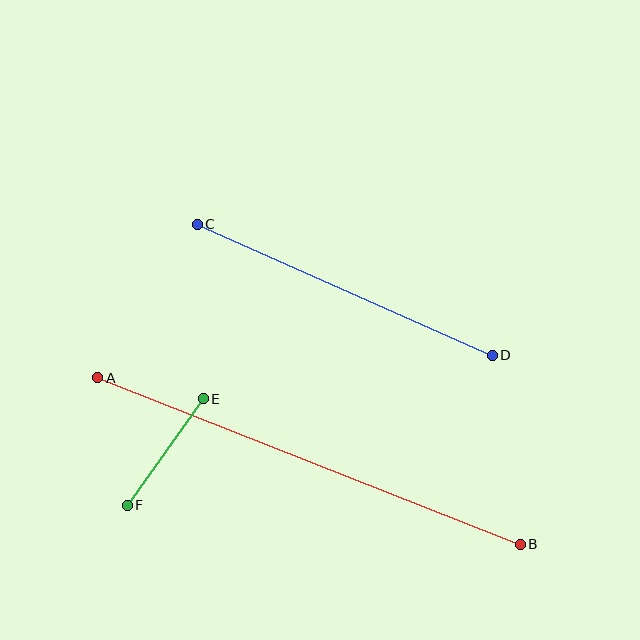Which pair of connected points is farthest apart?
Points A and B are farthest apart.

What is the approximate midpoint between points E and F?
The midpoint is at approximately (165, 452) pixels.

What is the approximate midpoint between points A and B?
The midpoint is at approximately (309, 461) pixels.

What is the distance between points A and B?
The distance is approximately 454 pixels.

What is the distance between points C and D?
The distance is approximately 323 pixels.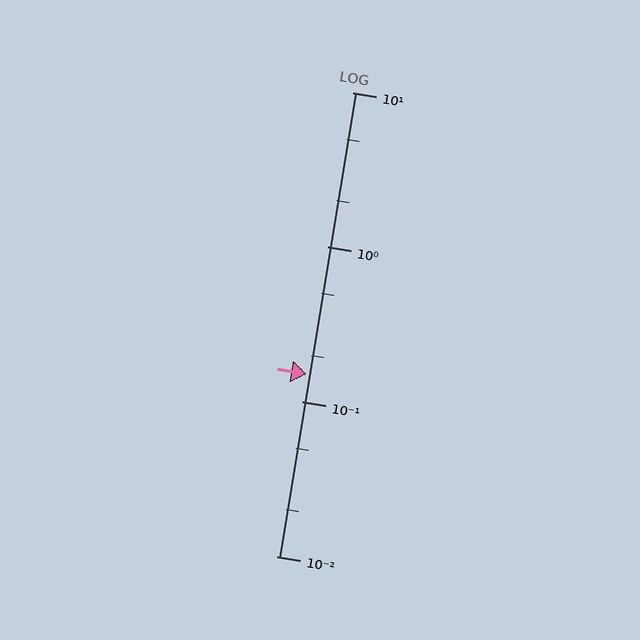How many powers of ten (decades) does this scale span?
The scale spans 3 decades, from 0.01 to 10.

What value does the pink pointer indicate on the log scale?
The pointer indicates approximately 0.15.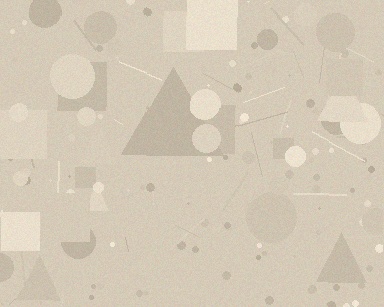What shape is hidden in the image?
A triangle is hidden in the image.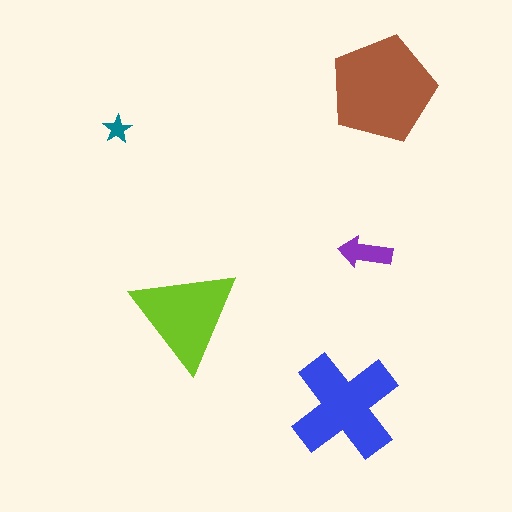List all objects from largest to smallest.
The brown pentagon, the blue cross, the lime triangle, the purple arrow, the teal star.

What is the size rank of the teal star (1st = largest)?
5th.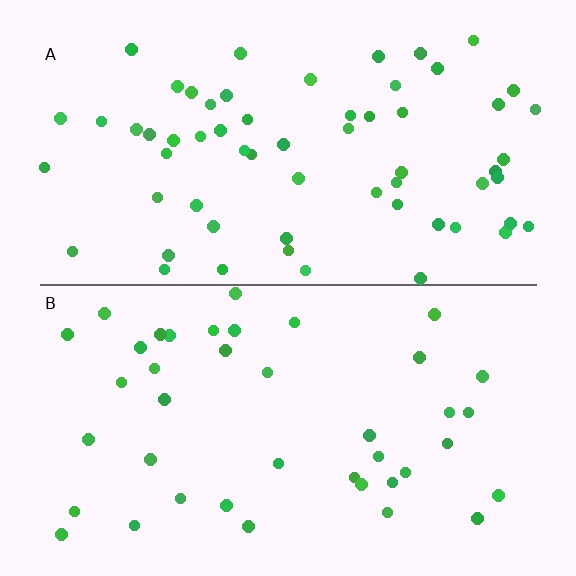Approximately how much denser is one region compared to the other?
Approximately 1.6× — region A over region B.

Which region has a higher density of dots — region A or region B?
A (the top).